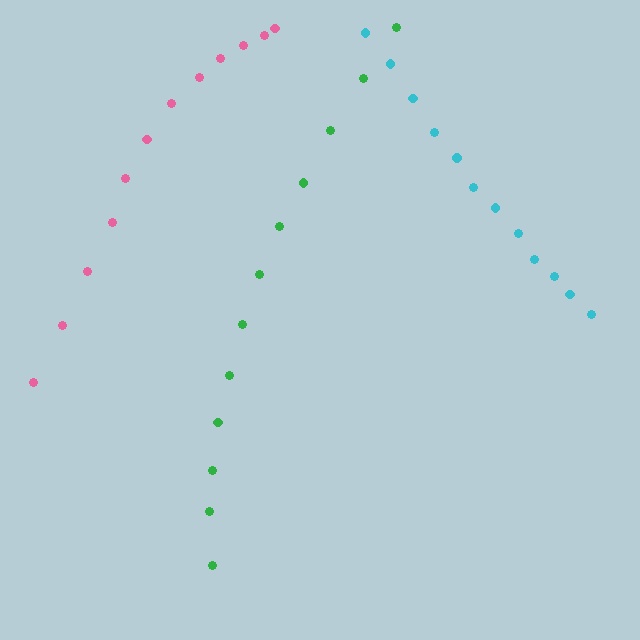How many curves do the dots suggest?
There are 3 distinct paths.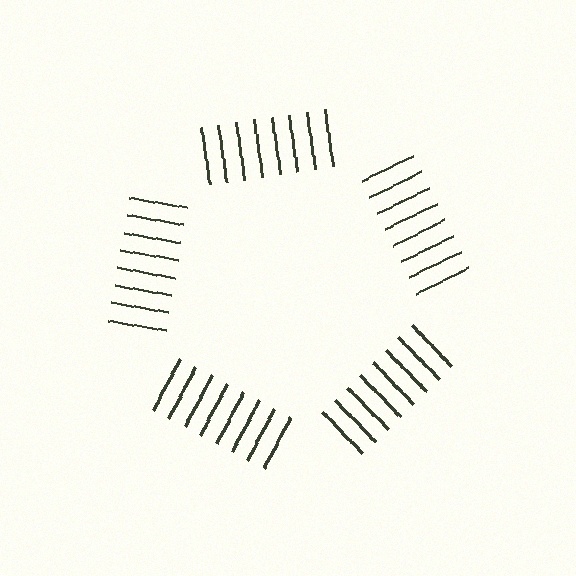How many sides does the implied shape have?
5 sides — the line-ends trace a pentagon.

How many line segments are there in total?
40 — 8 along each of the 5 edges.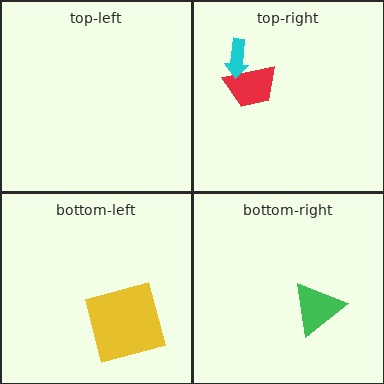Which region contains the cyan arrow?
The top-right region.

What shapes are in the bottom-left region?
The yellow square.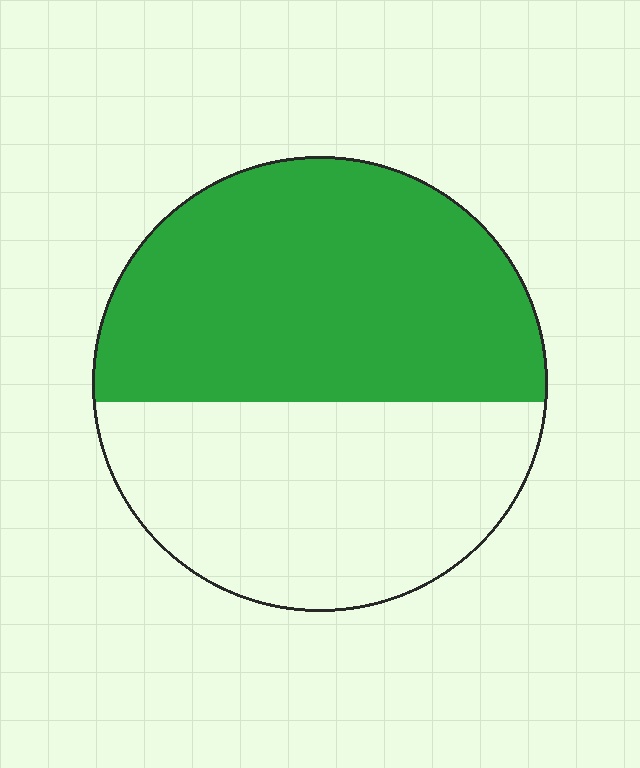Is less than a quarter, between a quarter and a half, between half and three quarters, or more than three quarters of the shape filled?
Between half and three quarters.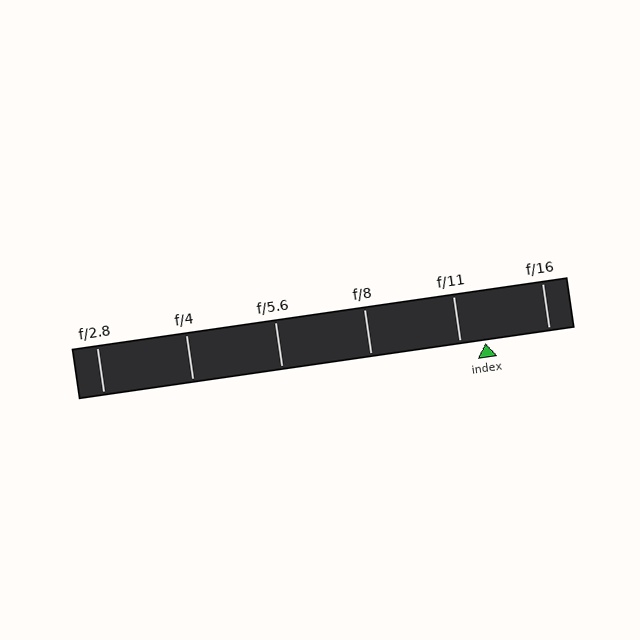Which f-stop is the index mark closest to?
The index mark is closest to f/11.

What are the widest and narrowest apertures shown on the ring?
The widest aperture shown is f/2.8 and the narrowest is f/16.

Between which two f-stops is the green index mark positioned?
The index mark is between f/11 and f/16.